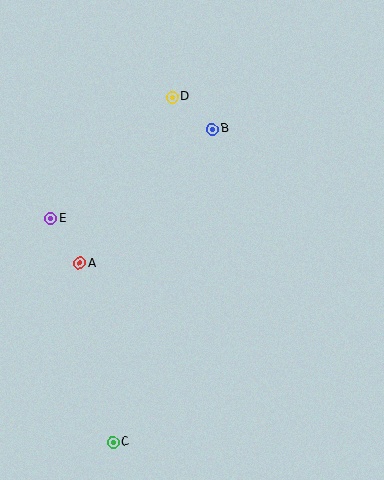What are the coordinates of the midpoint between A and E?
The midpoint between A and E is at (65, 241).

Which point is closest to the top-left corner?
Point D is closest to the top-left corner.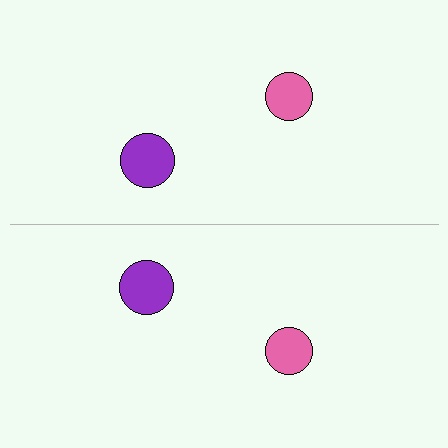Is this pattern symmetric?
Yes, this pattern has bilateral (reflection) symmetry.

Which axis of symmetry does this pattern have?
The pattern has a horizontal axis of symmetry running through the center of the image.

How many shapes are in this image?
There are 4 shapes in this image.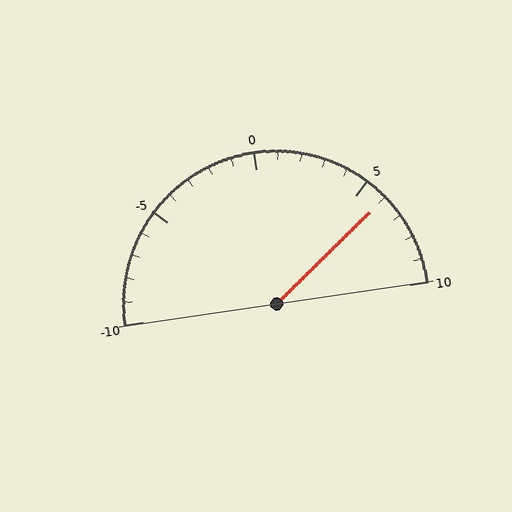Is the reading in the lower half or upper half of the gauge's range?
The reading is in the upper half of the range (-10 to 10).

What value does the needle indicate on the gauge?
The needle indicates approximately 6.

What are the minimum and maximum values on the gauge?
The gauge ranges from -10 to 10.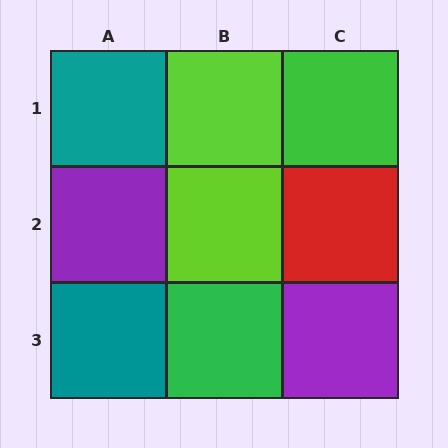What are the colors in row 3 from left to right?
Teal, green, purple.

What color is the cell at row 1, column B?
Lime.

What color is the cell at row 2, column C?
Red.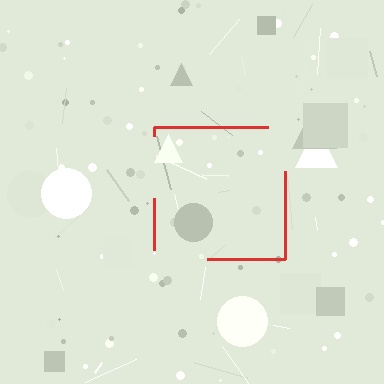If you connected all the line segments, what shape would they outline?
They would outline a square.